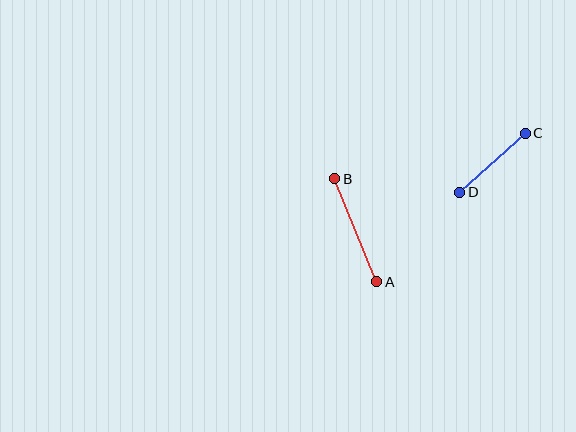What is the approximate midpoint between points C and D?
The midpoint is at approximately (492, 163) pixels.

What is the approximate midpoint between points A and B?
The midpoint is at approximately (356, 230) pixels.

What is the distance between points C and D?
The distance is approximately 88 pixels.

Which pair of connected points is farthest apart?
Points A and B are farthest apart.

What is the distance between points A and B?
The distance is approximately 111 pixels.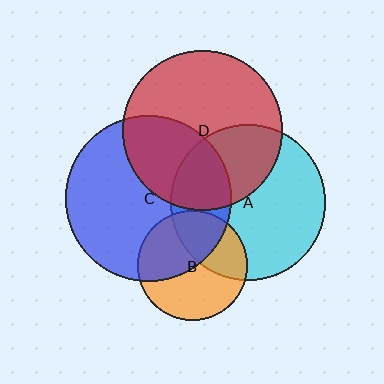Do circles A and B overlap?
Yes.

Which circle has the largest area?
Circle C (blue).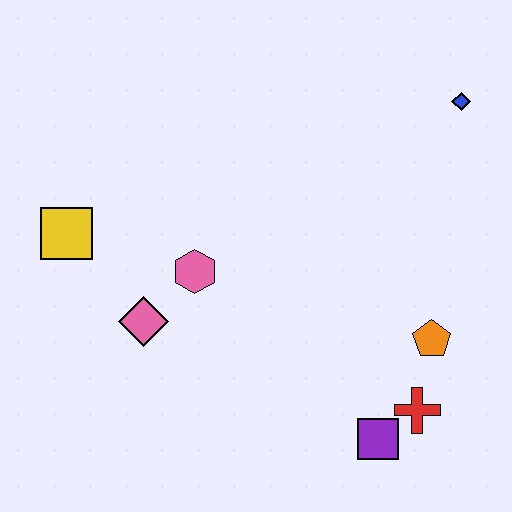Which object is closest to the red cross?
The purple square is closest to the red cross.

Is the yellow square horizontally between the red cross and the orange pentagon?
No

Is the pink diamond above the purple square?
Yes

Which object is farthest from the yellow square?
The blue diamond is farthest from the yellow square.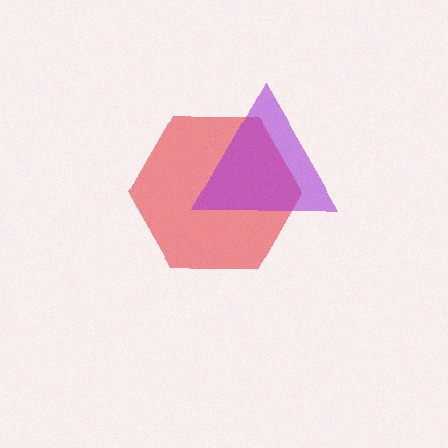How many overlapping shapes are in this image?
There are 2 overlapping shapes in the image.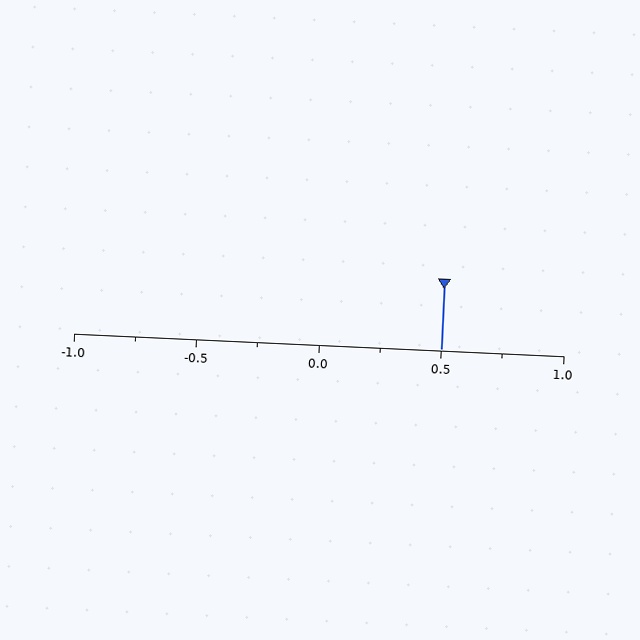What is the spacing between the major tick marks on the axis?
The major ticks are spaced 0.5 apart.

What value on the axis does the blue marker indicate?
The marker indicates approximately 0.5.